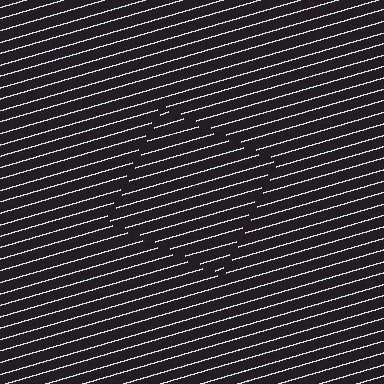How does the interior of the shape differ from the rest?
The interior of the shape contains the same grating, shifted by half a period — the contour is defined by the phase discontinuity where line-ends from the inner and outer gratings abut.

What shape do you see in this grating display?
An illusory square. The interior of the shape contains the same grating, shifted by half a period — the contour is defined by the phase discontinuity where line-ends from the inner and outer gratings abut.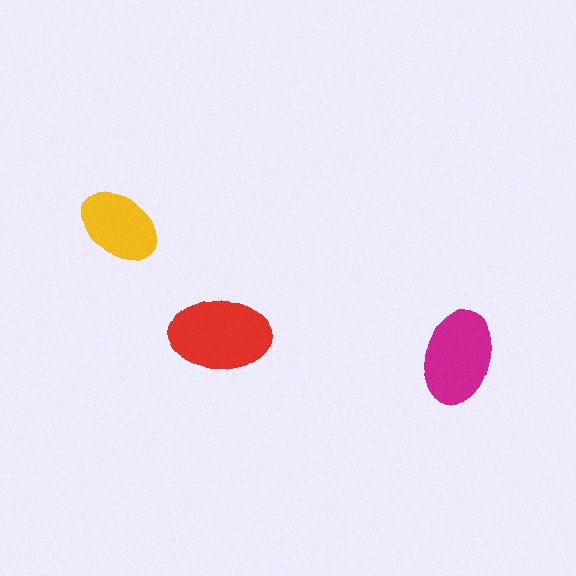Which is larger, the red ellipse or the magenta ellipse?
The red one.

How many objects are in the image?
There are 3 objects in the image.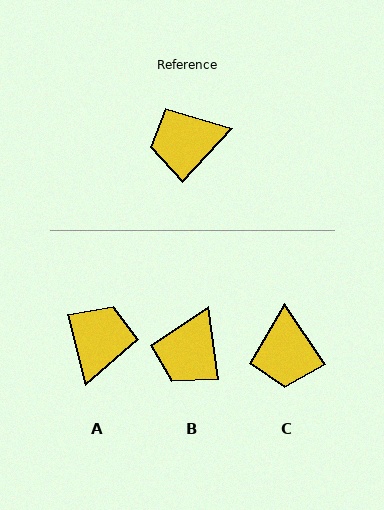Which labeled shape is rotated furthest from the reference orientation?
A, about 123 degrees away.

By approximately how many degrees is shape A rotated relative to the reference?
Approximately 123 degrees clockwise.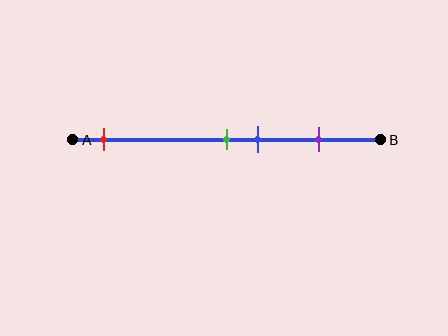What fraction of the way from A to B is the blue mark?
The blue mark is approximately 60% (0.6) of the way from A to B.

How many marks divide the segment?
There are 4 marks dividing the segment.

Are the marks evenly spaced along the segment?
No, the marks are not evenly spaced.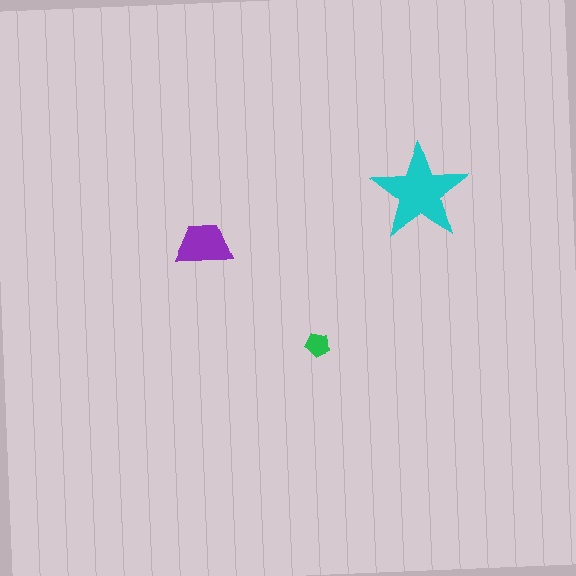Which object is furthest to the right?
The cyan star is rightmost.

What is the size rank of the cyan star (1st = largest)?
1st.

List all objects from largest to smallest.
The cyan star, the purple trapezoid, the green pentagon.